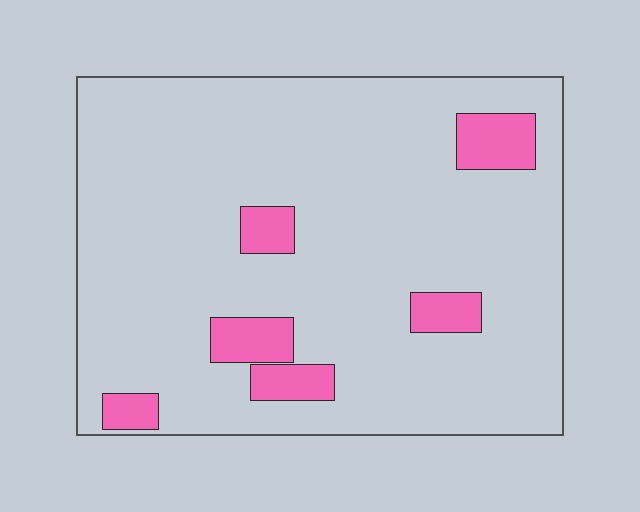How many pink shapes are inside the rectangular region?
6.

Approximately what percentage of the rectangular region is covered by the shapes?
Approximately 10%.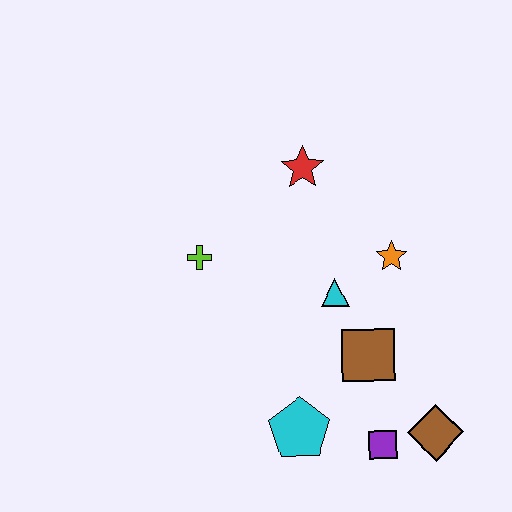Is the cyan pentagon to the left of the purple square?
Yes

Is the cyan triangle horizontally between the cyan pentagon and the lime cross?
No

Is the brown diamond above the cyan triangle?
No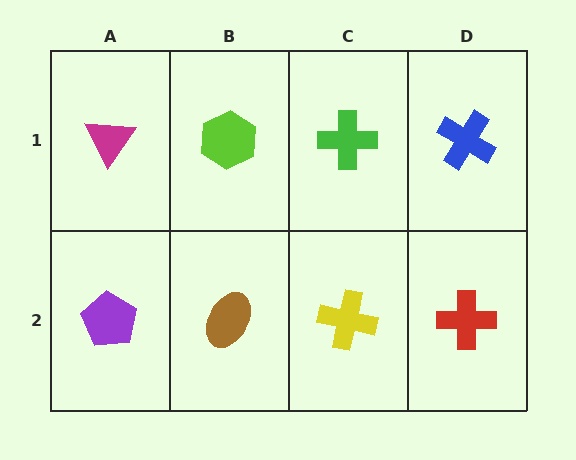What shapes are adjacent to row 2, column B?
A lime hexagon (row 1, column B), a purple pentagon (row 2, column A), a yellow cross (row 2, column C).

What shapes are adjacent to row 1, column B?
A brown ellipse (row 2, column B), a magenta triangle (row 1, column A), a green cross (row 1, column C).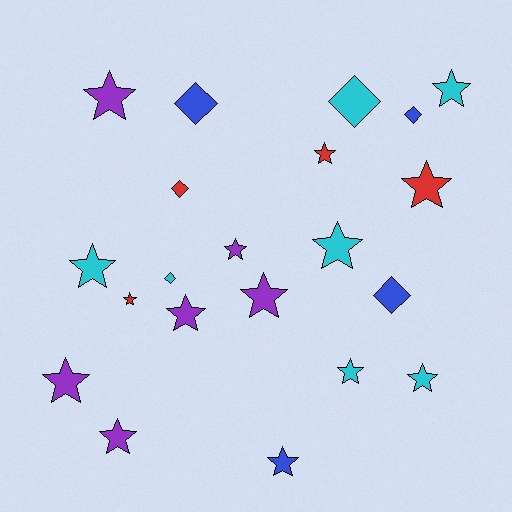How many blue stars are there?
There is 1 blue star.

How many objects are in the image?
There are 21 objects.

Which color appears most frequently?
Cyan, with 7 objects.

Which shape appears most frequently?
Star, with 15 objects.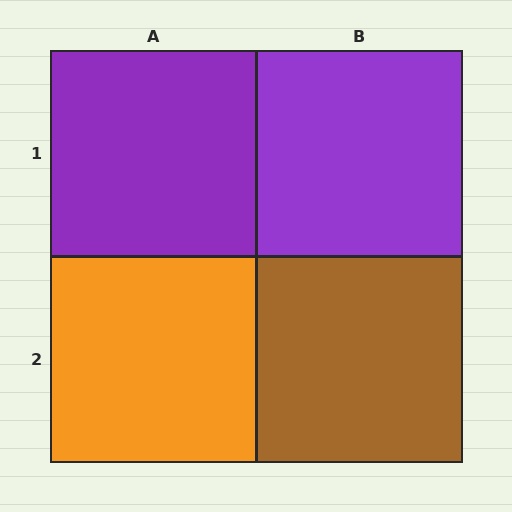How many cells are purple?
2 cells are purple.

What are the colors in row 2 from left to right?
Orange, brown.